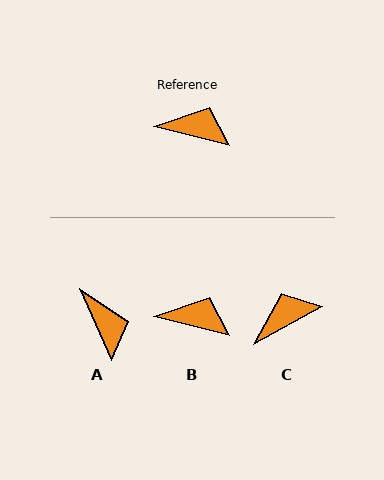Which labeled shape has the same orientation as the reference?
B.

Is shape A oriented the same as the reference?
No, it is off by about 52 degrees.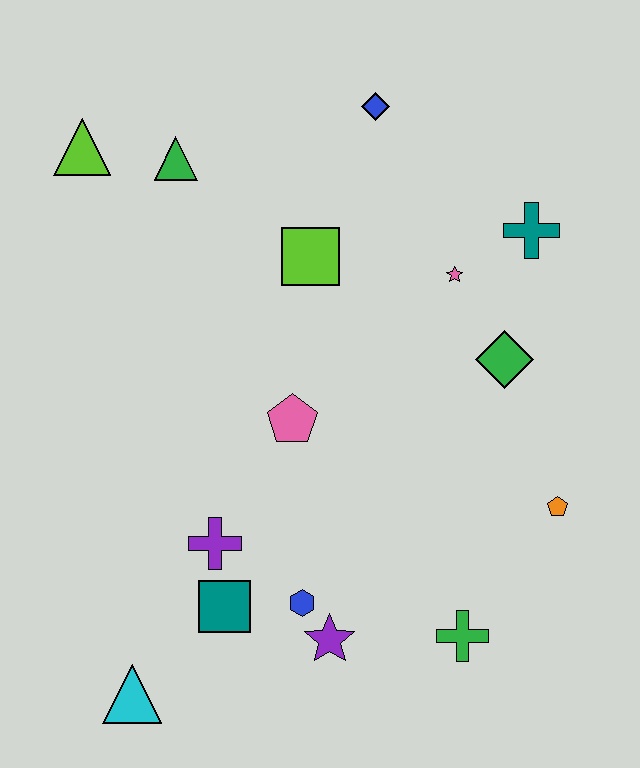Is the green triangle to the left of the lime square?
Yes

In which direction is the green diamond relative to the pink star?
The green diamond is below the pink star.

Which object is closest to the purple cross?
The teal square is closest to the purple cross.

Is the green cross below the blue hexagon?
Yes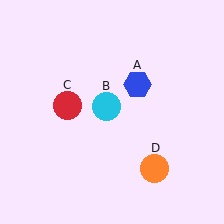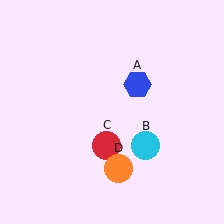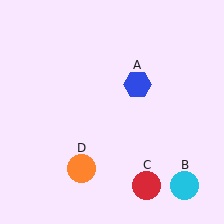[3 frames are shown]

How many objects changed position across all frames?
3 objects changed position: cyan circle (object B), red circle (object C), orange circle (object D).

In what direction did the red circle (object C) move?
The red circle (object C) moved down and to the right.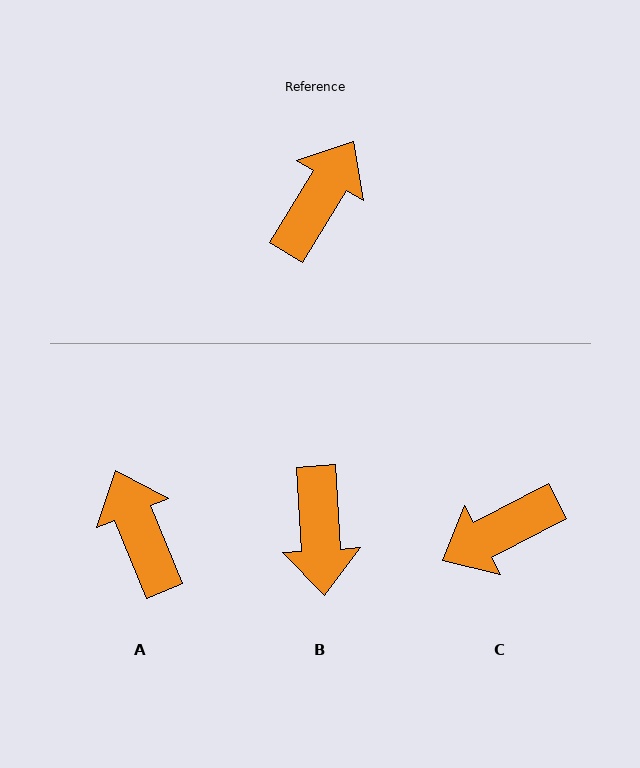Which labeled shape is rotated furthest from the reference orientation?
C, about 148 degrees away.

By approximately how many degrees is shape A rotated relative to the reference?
Approximately 54 degrees counter-clockwise.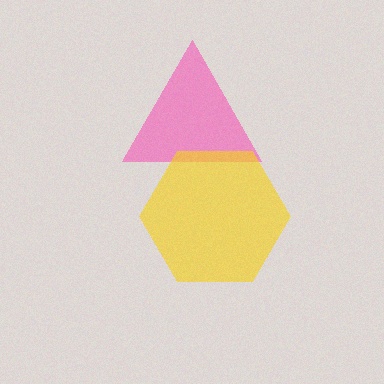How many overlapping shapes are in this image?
There are 2 overlapping shapes in the image.